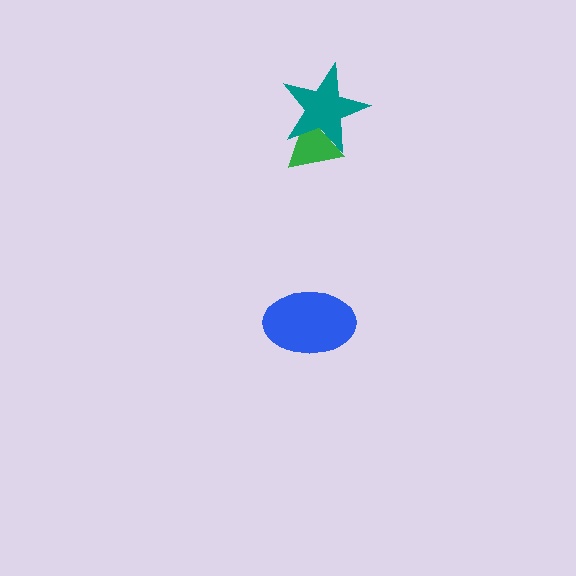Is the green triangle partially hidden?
Yes, it is partially covered by another shape.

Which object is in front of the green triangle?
The teal star is in front of the green triangle.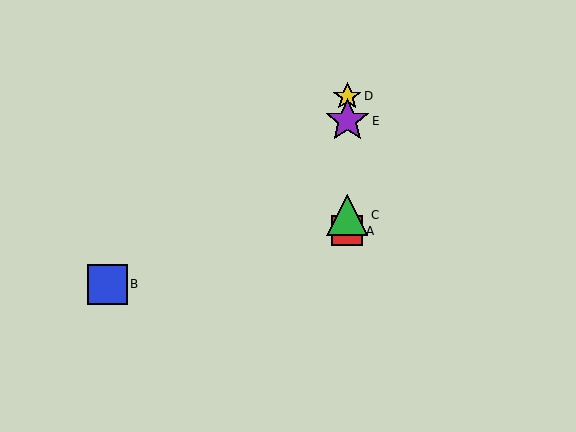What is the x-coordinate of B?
Object B is at x≈107.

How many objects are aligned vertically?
4 objects (A, C, D, E) are aligned vertically.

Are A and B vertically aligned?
No, A is at x≈347 and B is at x≈107.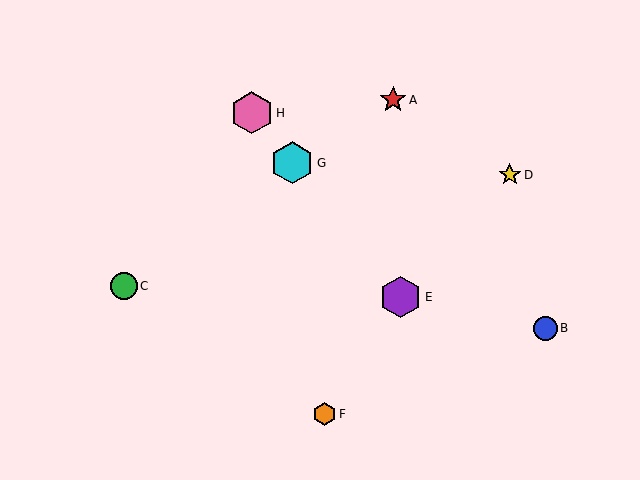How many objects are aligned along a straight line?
3 objects (E, G, H) are aligned along a straight line.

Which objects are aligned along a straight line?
Objects E, G, H are aligned along a straight line.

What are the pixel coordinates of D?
Object D is at (510, 175).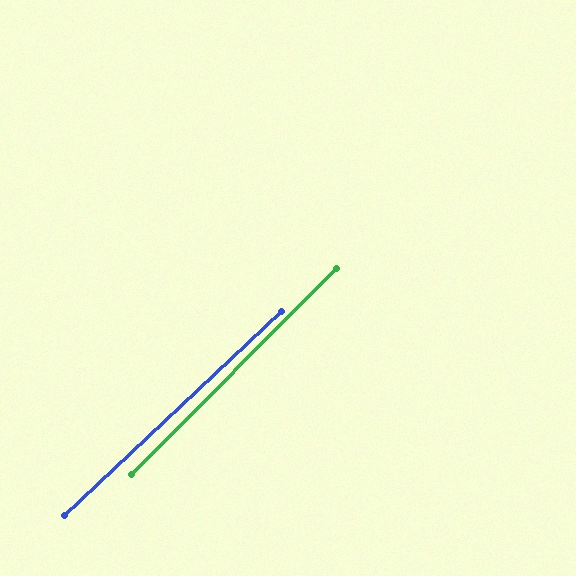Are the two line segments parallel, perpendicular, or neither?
Parallel — their directions differ by only 1.9°.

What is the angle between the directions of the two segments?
Approximately 2 degrees.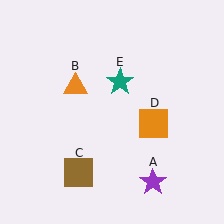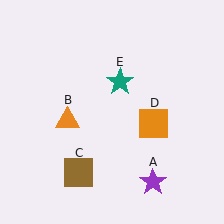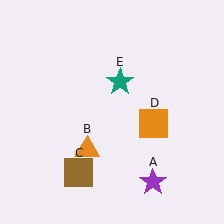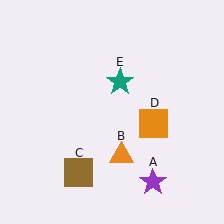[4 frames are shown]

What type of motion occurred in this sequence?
The orange triangle (object B) rotated counterclockwise around the center of the scene.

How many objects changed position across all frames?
1 object changed position: orange triangle (object B).